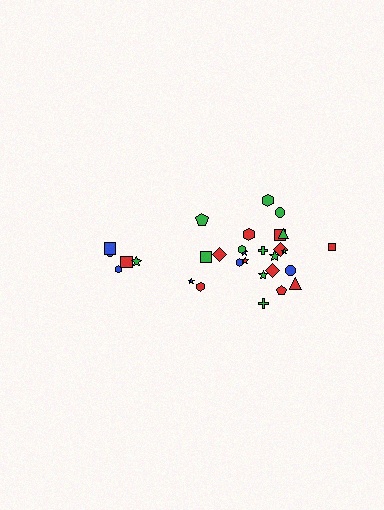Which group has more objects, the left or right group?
The right group.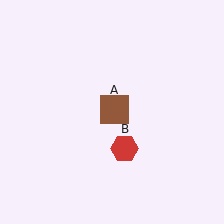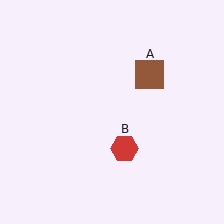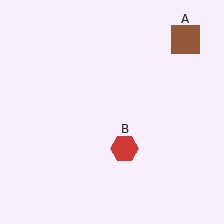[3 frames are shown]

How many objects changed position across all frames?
1 object changed position: brown square (object A).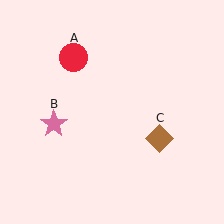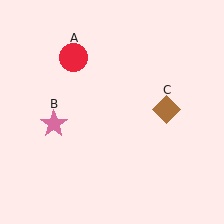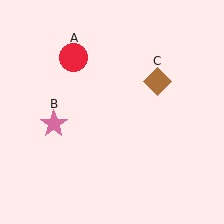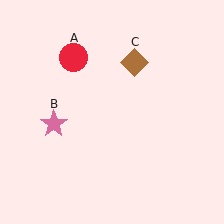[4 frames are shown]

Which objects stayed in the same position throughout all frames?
Red circle (object A) and pink star (object B) remained stationary.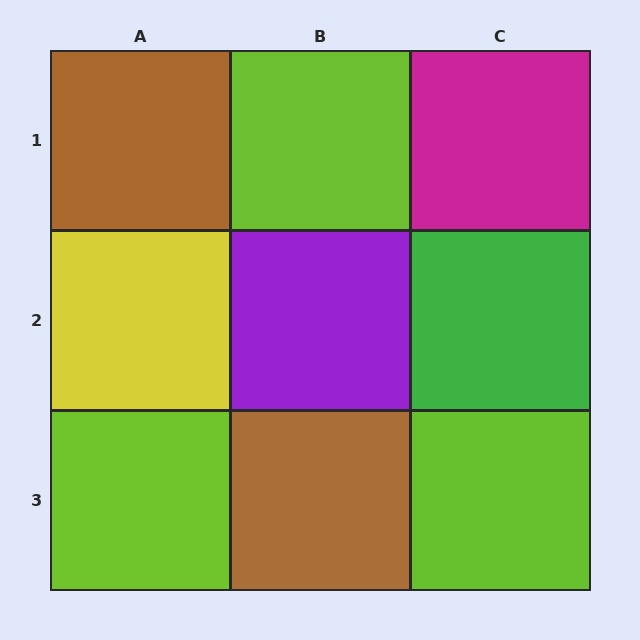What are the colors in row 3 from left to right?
Lime, brown, lime.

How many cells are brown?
2 cells are brown.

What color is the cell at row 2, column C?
Green.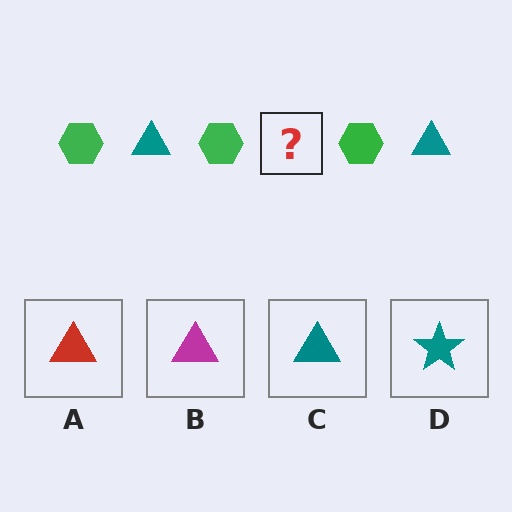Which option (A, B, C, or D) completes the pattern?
C.